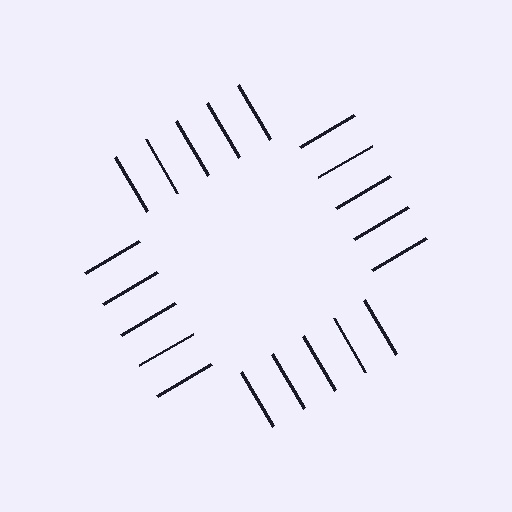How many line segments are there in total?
20 — 5 along each of the 4 edges.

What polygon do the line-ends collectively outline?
An illusory square — the line segments terminate on its edges but no continuous stroke is drawn.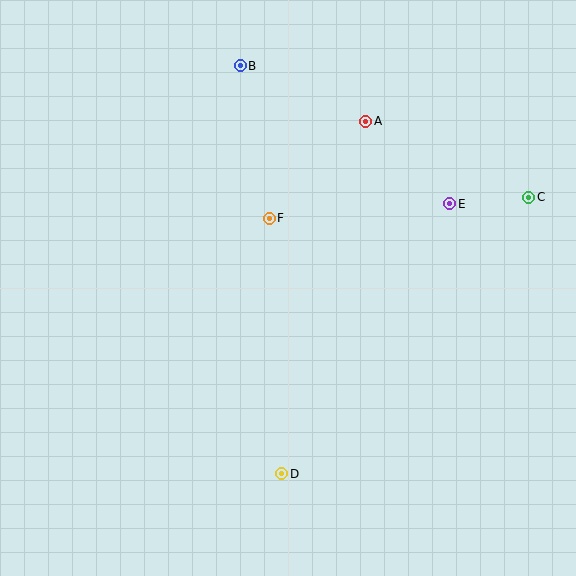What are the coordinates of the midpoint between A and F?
The midpoint between A and F is at (318, 170).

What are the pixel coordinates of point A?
Point A is at (366, 121).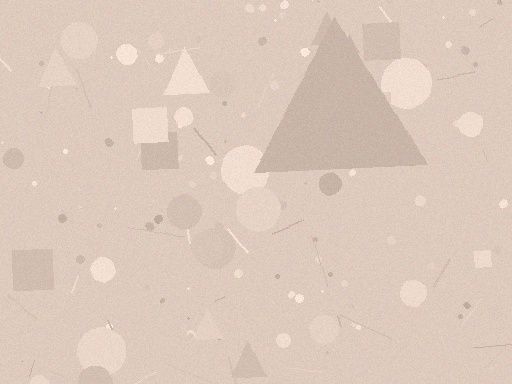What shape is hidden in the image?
A triangle is hidden in the image.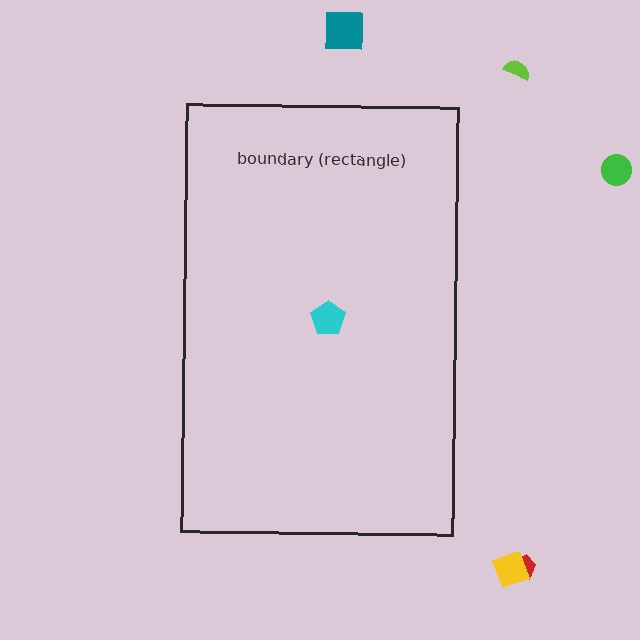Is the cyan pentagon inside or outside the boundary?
Inside.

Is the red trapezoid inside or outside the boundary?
Outside.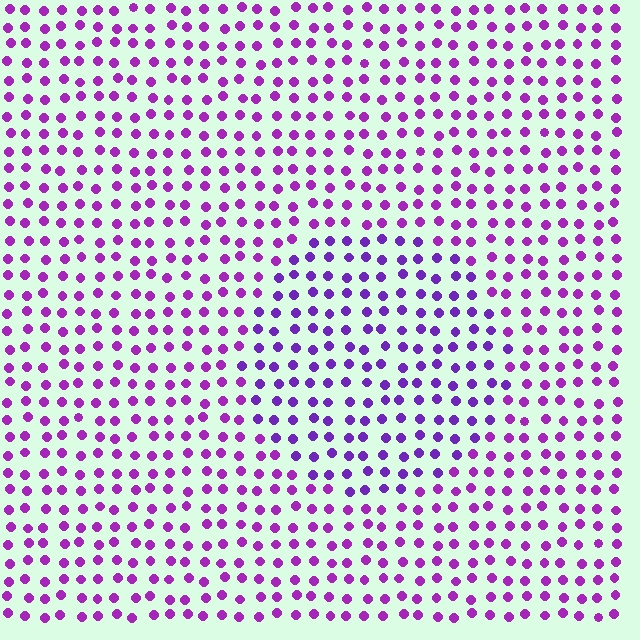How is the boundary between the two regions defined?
The boundary is defined purely by a slight shift in hue (about 22 degrees). Spacing, size, and orientation are identical on both sides.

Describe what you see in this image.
The image is filled with small purple elements in a uniform arrangement. A circle-shaped region is visible where the elements are tinted to a slightly different hue, forming a subtle color boundary.